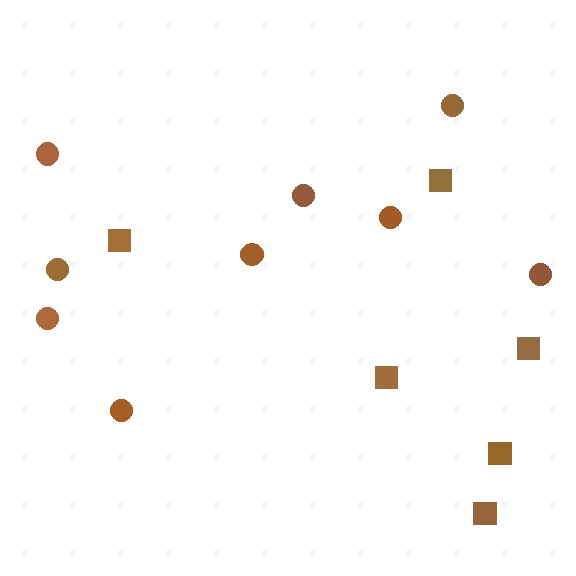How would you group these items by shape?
There are 2 groups: one group of circles (9) and one group of squares (6).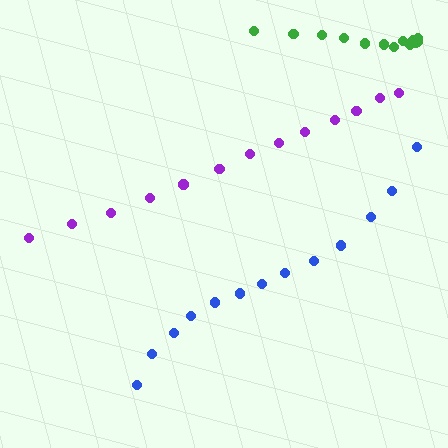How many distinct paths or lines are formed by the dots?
There are 3 distinct paths.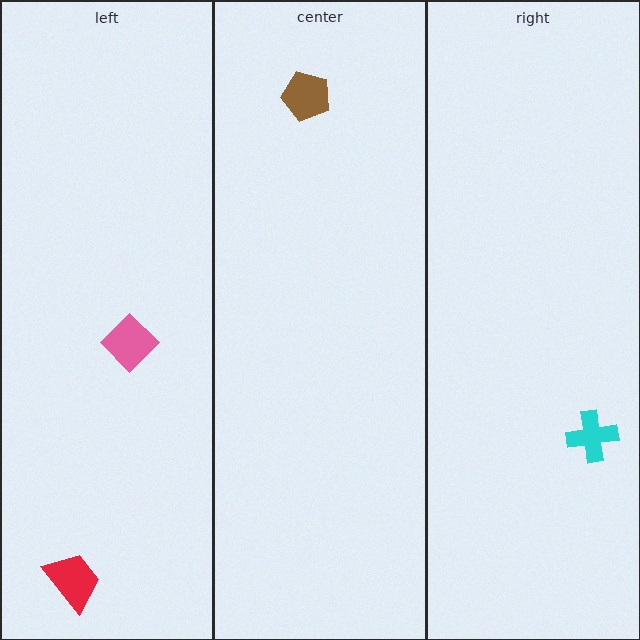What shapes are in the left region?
The red trapezoid, the pink diamond.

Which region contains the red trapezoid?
The left region.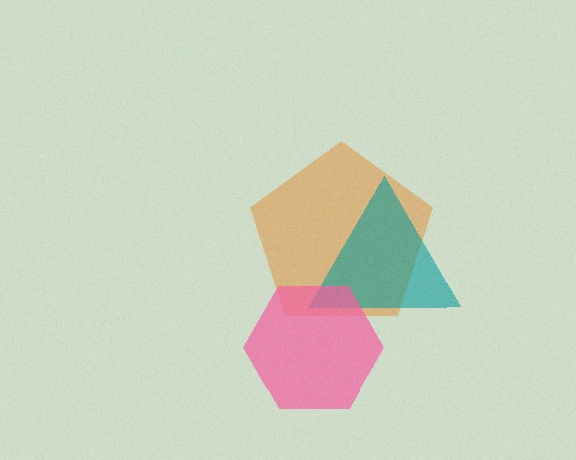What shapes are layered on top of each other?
The layered shapes are: an orange pentagon, a teal triangle, a pink hexagon.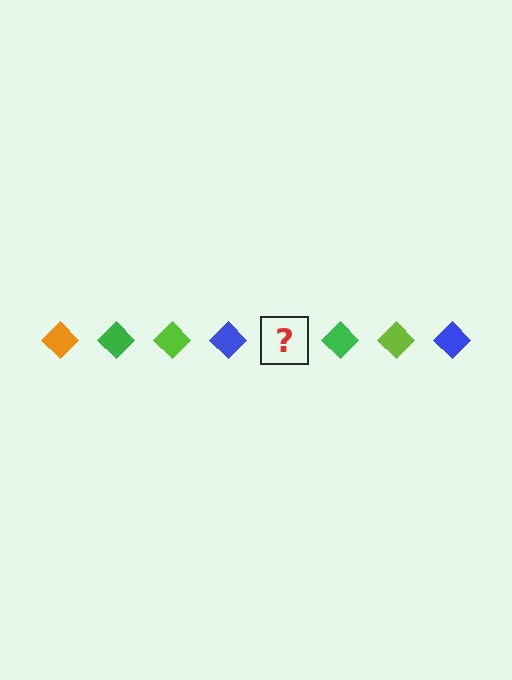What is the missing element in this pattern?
The missing element is an orange diamond.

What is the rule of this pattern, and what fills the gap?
The rule is that the pattern cycles through orange, green, lime, blue diamonds. The gap should be filled with an orange diamond.